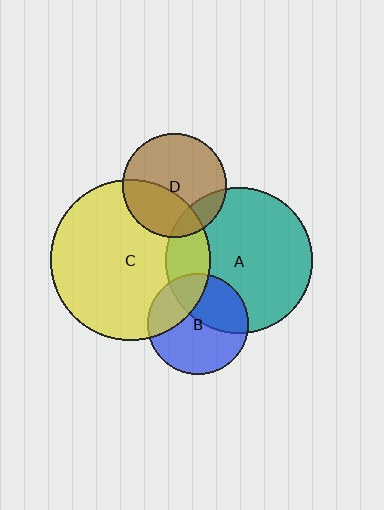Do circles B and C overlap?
Yes.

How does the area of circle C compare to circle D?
Approximately 2.4 times.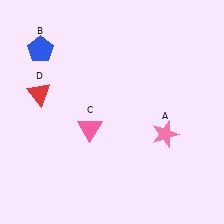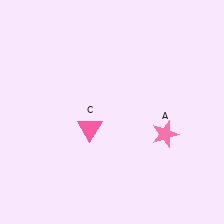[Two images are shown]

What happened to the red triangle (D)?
The red triangle (D) was removed in Image 2. It was in the top-left area of Image 1.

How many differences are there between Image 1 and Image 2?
There are 2 differences between the two images.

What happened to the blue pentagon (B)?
The blue pentagon (B) was removed in Image 2. It was in the top-left area of Image 1.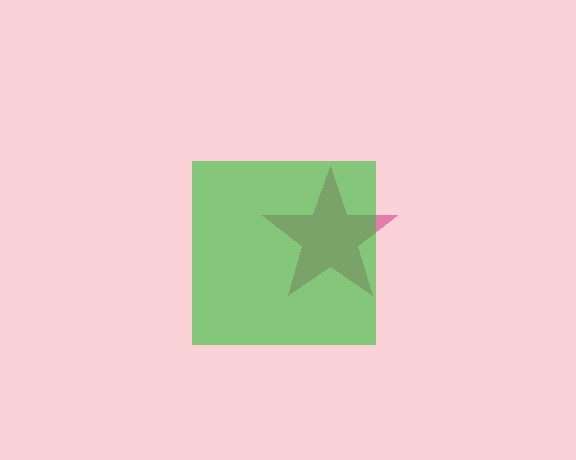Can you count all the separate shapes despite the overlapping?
Yes, there are 2 separate shapes.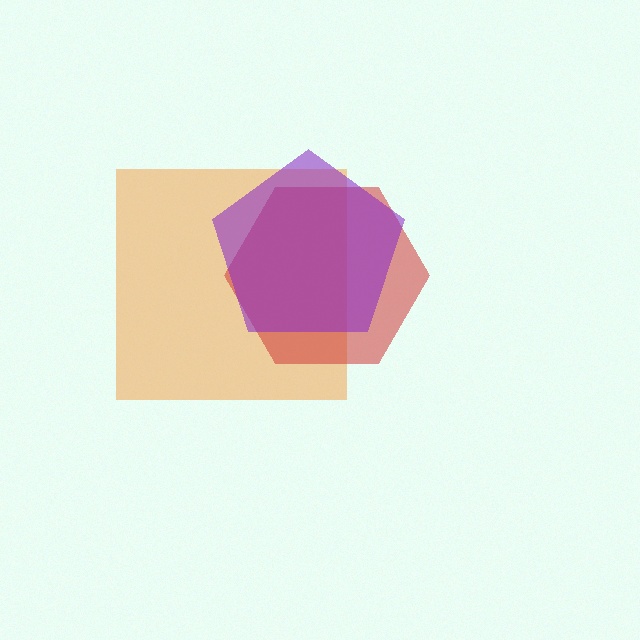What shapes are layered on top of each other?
The layered shapes are: an orange square, a red hexagon, a purple pentagon.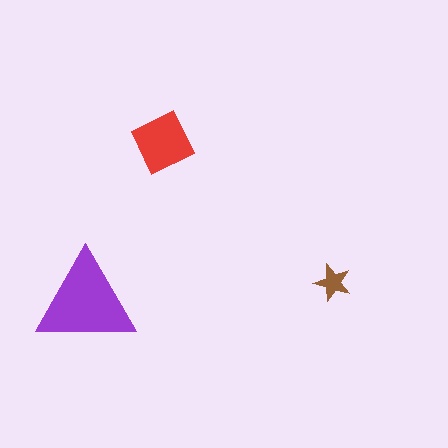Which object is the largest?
The purple triangle.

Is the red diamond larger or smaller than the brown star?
Larger.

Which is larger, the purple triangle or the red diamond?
The purple triangle.